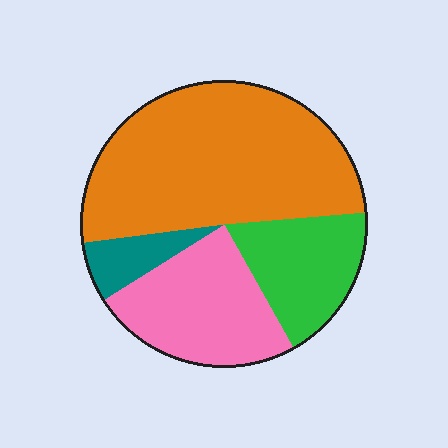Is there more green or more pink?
Pink.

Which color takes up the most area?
Orange, at roughly 50%.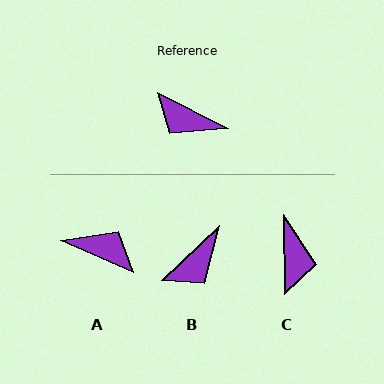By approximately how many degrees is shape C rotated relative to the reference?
Approximately 118 degrees counter-clockwise.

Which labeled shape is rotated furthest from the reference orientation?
A, about 177 degrees away.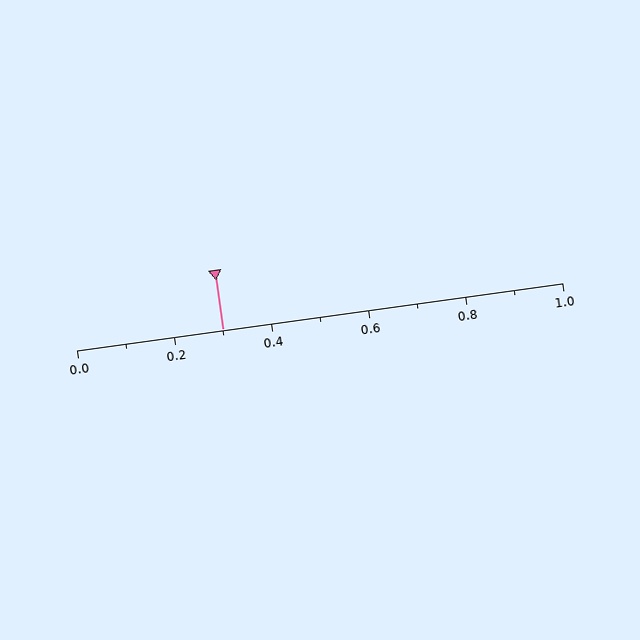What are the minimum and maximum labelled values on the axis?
The axis runs from 0.0 to 1.0.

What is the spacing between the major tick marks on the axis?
The major ticks are spaced 0.2 apart.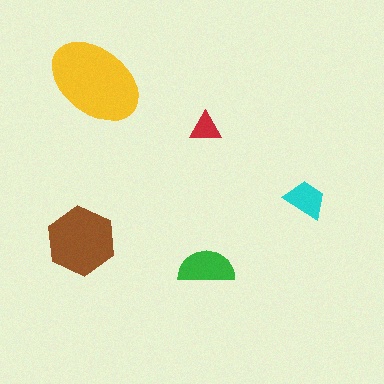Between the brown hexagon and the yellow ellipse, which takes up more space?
The yellow ellipse.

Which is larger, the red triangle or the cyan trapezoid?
The cyan trapezoid.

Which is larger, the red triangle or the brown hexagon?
The brown hexagon.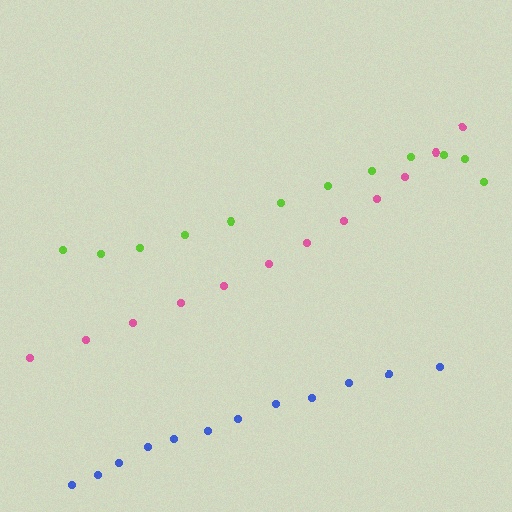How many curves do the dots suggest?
There are 3 distinct paths.